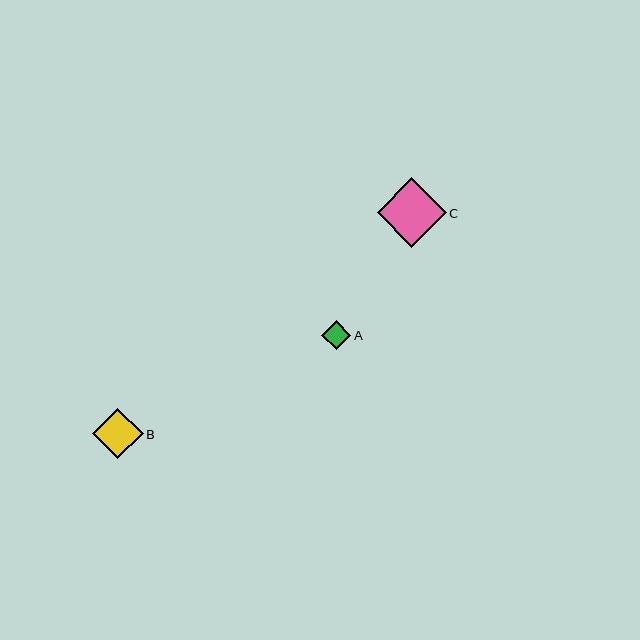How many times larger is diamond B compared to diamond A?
Diamond B is approximately 1.7 times the size of diamond A.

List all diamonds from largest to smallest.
From largest to smallest: C, B, A.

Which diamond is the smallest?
Diamond A is the smallest with a size of approximately 29 pixels.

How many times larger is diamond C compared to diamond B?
Diamond C is approximately 1.4 times the size of diamond B.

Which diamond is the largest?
Diamond C is the largest with a size of approximately 69 pixels.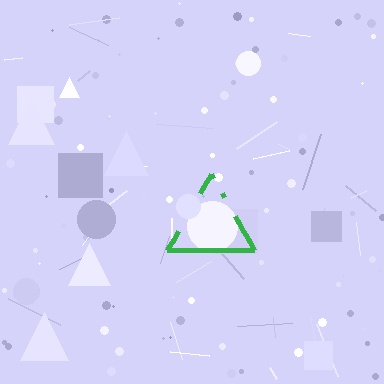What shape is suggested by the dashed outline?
The dashed outline suggests a triangle.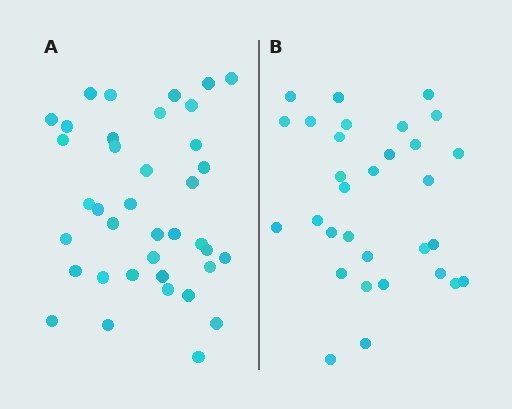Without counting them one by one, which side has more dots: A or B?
Region A (the left region) has more dots.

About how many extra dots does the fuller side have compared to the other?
Region A has roughly 8 or so more dots than region B.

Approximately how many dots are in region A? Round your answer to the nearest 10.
About 40 dots. (The exact count is 38, which rounds to 40.)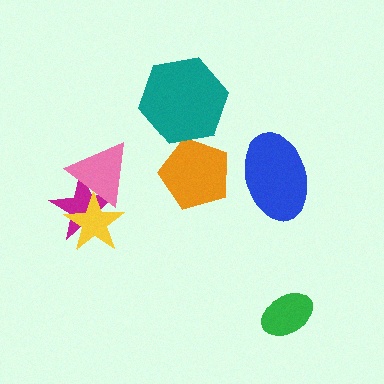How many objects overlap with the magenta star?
2 objects overlap with the magenta star.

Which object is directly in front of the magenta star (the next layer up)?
The pink triangle is directly in front of the magenta star.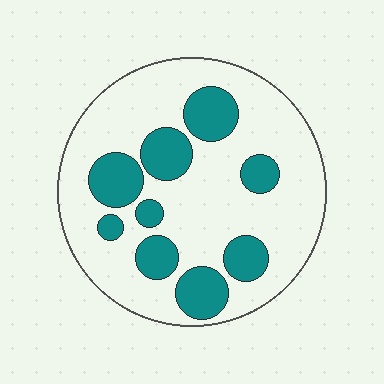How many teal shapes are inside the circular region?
9.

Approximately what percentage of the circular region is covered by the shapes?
Approximately 25%.